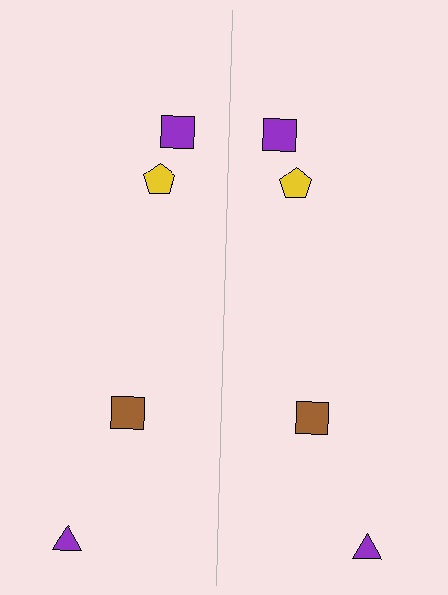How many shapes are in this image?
There are 8 shapes in this image.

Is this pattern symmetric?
Yes, this pattern has bilateral (reflection) symmetry.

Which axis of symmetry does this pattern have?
The pattern has a vertical axis of symmetry running through the center of the image.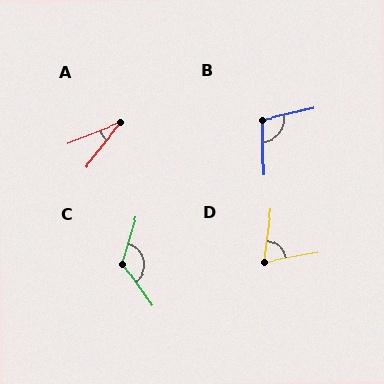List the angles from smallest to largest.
A (31°), D (72°), B (102°), C (128°).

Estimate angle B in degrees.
Approximately 102 degrees.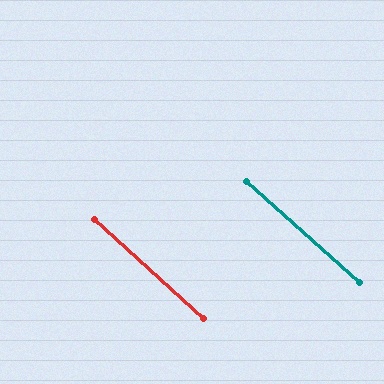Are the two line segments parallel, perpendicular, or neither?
Parallel — their directions differ by only 0.8°.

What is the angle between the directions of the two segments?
Approximately 1 degree.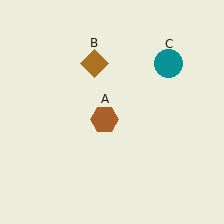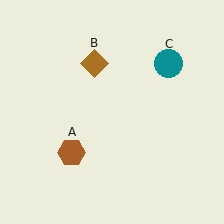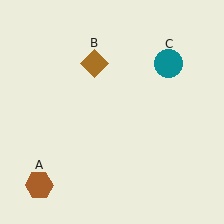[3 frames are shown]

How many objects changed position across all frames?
1 object changed position: brown hexagon (object A).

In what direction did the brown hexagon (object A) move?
The brown hexagon (object A) moved down and to the left.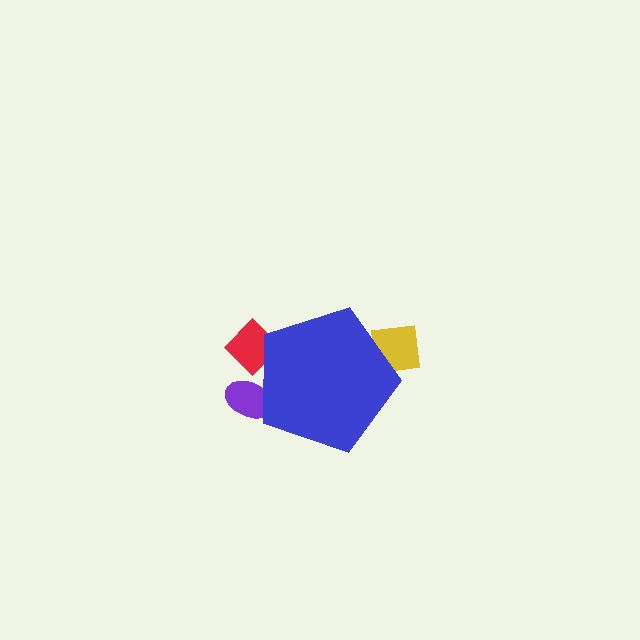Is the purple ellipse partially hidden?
Yes, the purple ellipse is partially hidden behind the blue pentagon.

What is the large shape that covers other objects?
A blue pentagon.